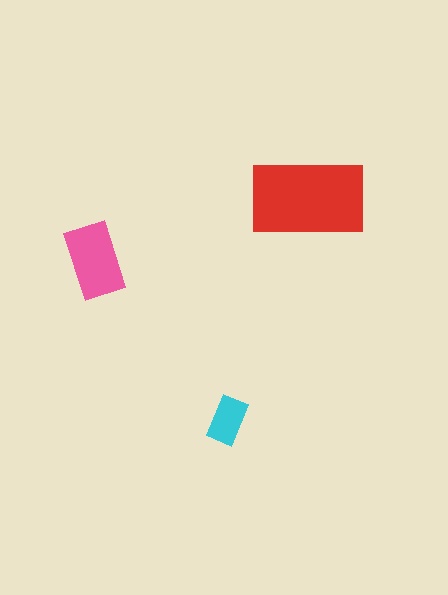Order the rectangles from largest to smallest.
the red one, the pink one, the cyan one.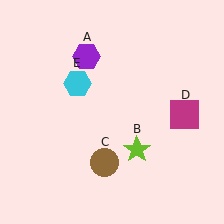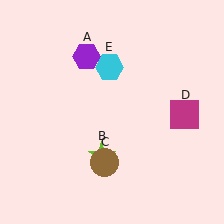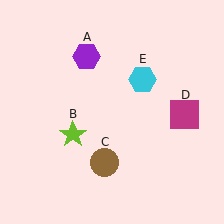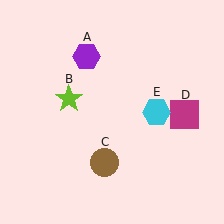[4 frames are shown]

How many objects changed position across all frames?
2 objects changed position: lime star (object B), cyan hexagon (object E).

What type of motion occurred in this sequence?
The lime star (object B), cyan hexagon (object E) rotated clockwise around the center of the scene.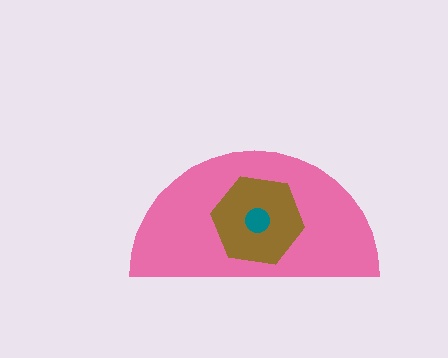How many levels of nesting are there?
3.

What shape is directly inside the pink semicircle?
The brown hexagon.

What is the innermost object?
The teal circle.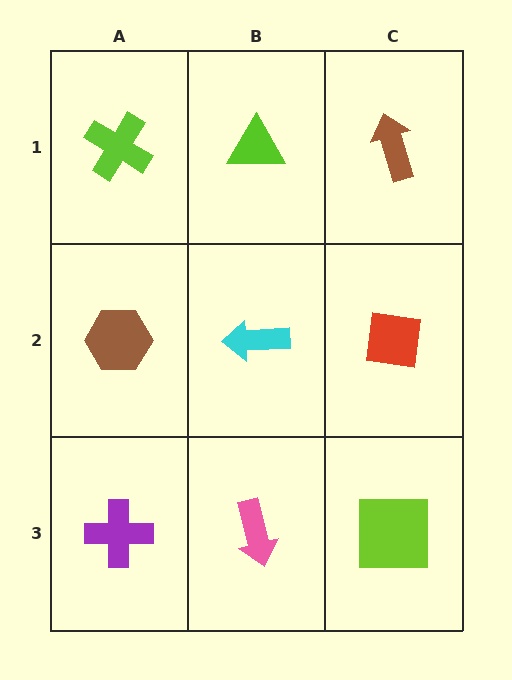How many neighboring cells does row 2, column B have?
4.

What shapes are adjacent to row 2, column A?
A lime cross (row 1, column A), a purple cross (row 3, column A), a cyan arrow (row 2, column B).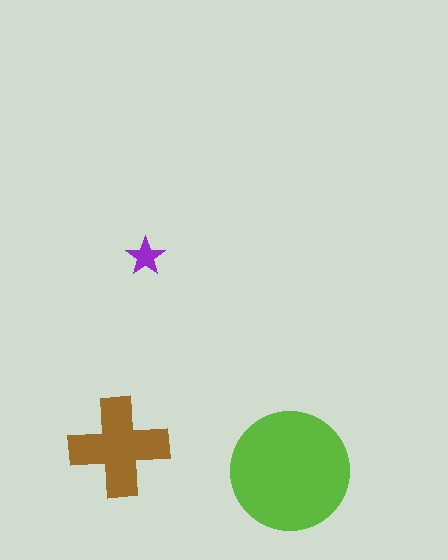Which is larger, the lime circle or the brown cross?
The lime circle.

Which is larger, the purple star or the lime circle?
The lime circle.